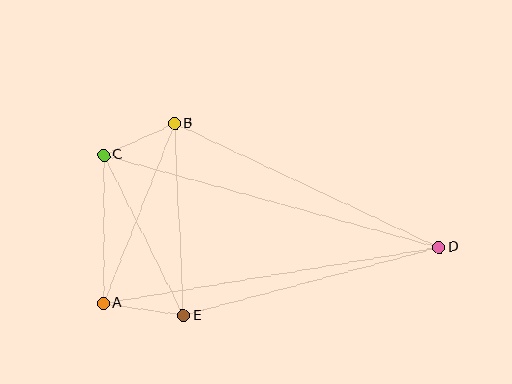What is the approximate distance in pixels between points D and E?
The distance between D and E is approximately 264 pixels.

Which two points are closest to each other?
Points B and C are closest to each other.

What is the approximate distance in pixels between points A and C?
The distance between A and C is approximately 148 pixels.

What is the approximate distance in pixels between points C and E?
The distance between C and E is approximately 179 pixels.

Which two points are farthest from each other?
Points C and D are farthest from each other.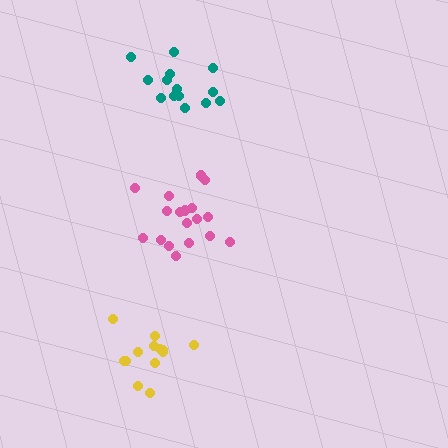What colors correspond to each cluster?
The clusters are colored: teal, yellow, pink.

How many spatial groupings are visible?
There are 3 spatial groupings.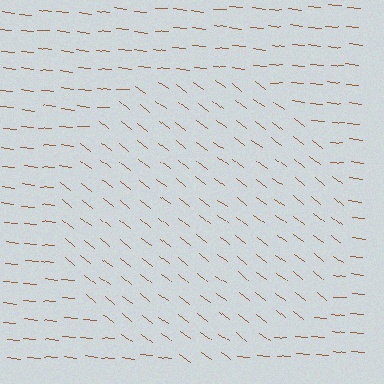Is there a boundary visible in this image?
Yes, there is a texture boundary formed by a change in line orientation.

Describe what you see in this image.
The image is filled with small brown line segments. A circle region in the image has lines oriented differently from the surrounding lines, creating a visible texture boundary.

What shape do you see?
I see a circle.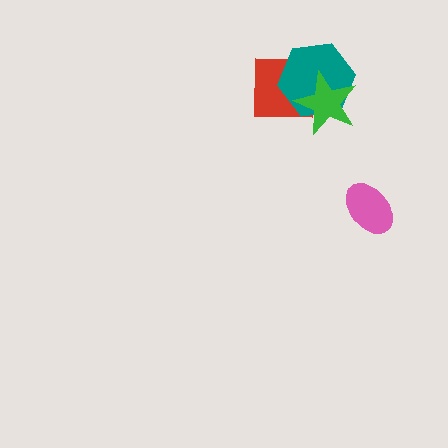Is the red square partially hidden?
Yes, it is partially covered by another shape.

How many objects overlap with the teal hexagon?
2 objects overlap with the teal hexagon.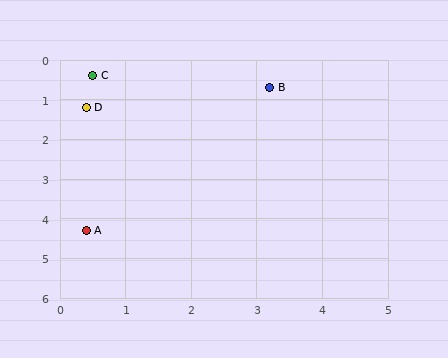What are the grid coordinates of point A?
Point A is at approximately (0.4, 4.3).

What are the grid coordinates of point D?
Point D is at approximately (0.4, 1.2).